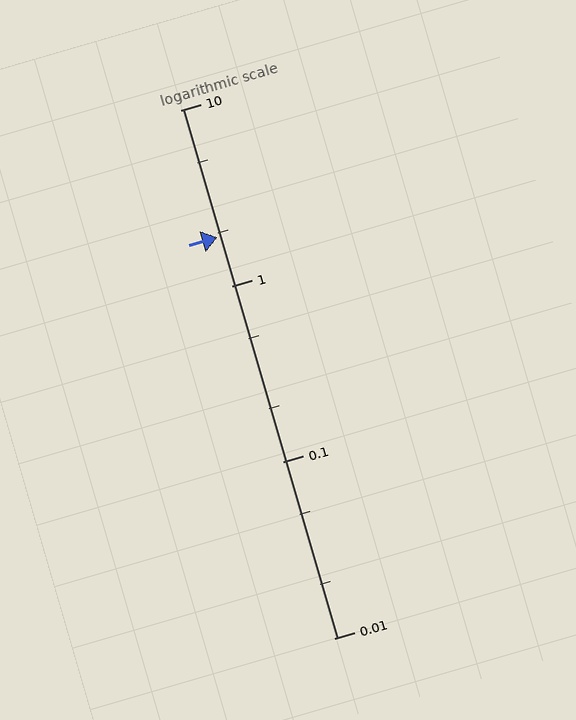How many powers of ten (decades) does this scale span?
The scale spans 3 decades, from 0.01 to 10.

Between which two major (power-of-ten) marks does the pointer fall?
The pointer is between 1 and 10.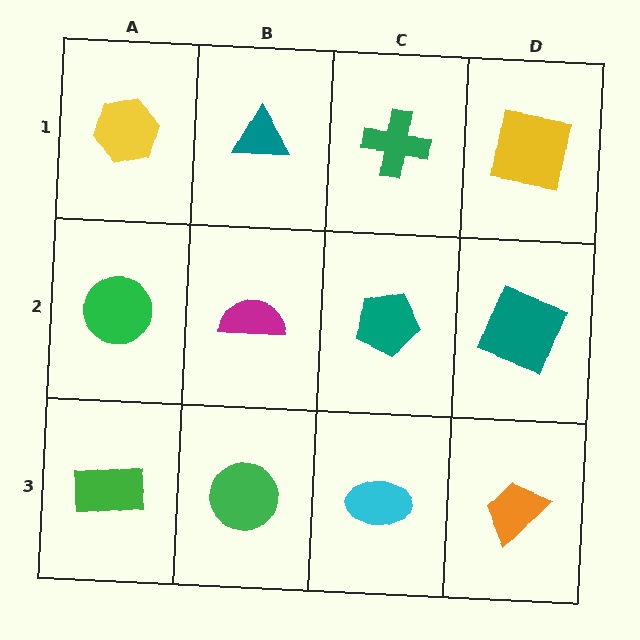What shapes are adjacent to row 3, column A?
A green circle (row 2, column A), a green circle (row 3, column B).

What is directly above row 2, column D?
A yellow square.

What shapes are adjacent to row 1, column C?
A teal pentagon (row 2, column C), a teal triangle (row 1, column B), a yellow square (row 1, column D).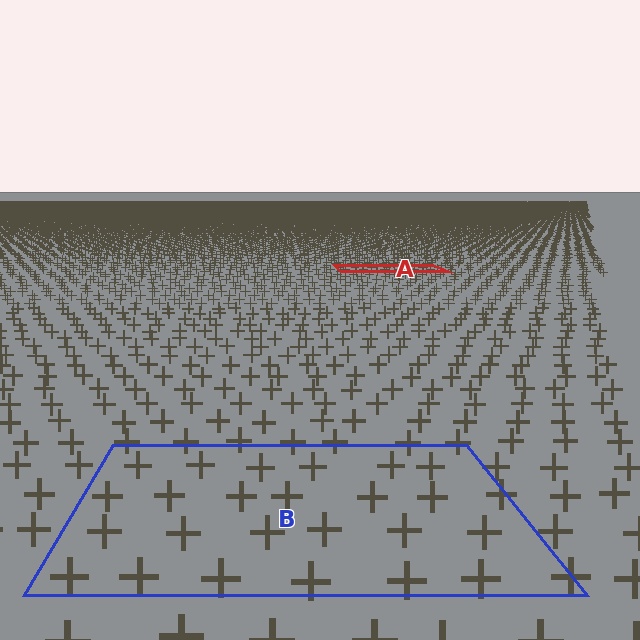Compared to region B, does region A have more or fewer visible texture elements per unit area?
Region A has more texture elements per unit area — they are packed more densely because it is farther away.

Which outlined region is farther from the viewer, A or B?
Region A is farther from the viewer — the texture elements inside it appear smaller and more densely packed.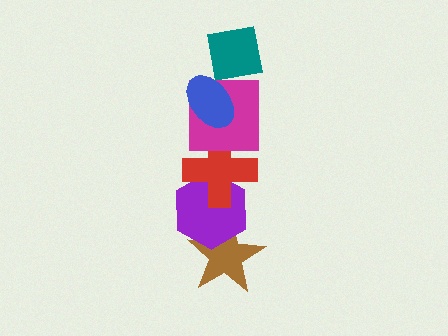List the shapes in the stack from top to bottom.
From top to bottom: the teal square, the blue ellipse, the magenta square, the red cross, the purple hexagon, the brown star.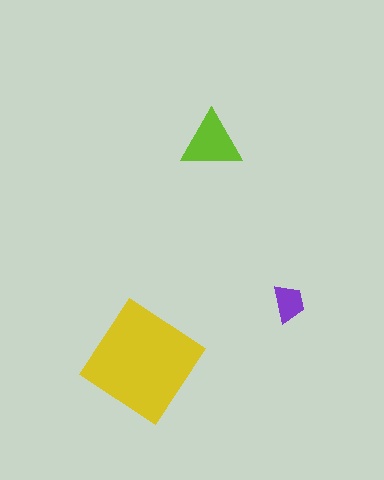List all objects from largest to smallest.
The yellow diamond, the lime triangle, the purple trapezoid.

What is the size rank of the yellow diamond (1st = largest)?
1st.